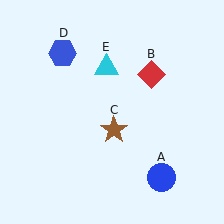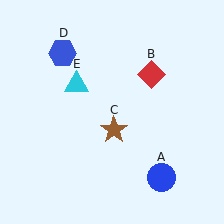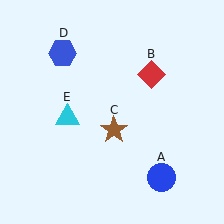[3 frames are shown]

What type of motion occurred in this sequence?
The cyan triangle (object E) rotated counterclockwise around the center of the scene.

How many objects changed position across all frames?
1 object changed position: cyan triangle (object E).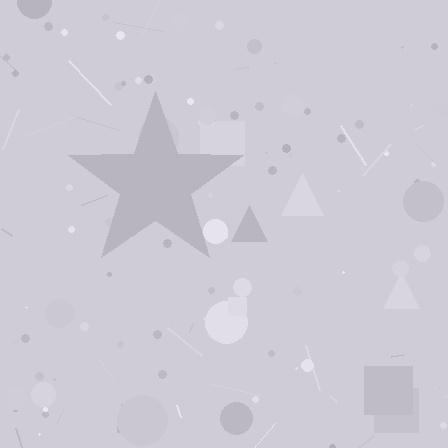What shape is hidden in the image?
A star is hidden in the image.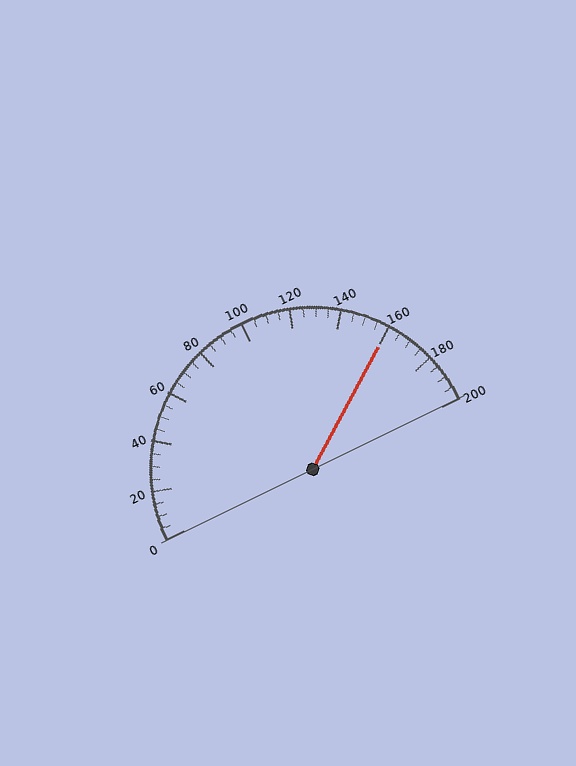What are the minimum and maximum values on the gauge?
The gauge ranges from 0 to 200.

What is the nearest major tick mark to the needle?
The nearest major tick mark is 160.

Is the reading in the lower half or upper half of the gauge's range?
The reading is in the upper half of the range (0 to 200).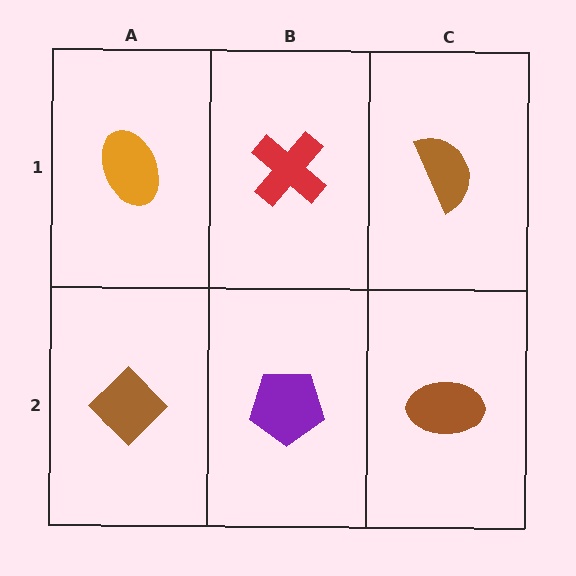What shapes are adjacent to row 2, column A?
An orange ellipse (row 1, column A), a purple pentagon (row 2, column B).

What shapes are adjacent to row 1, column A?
A brown diamond (row 2, column A), a red cross (row 1, column B).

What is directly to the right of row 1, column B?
A brown semicircle.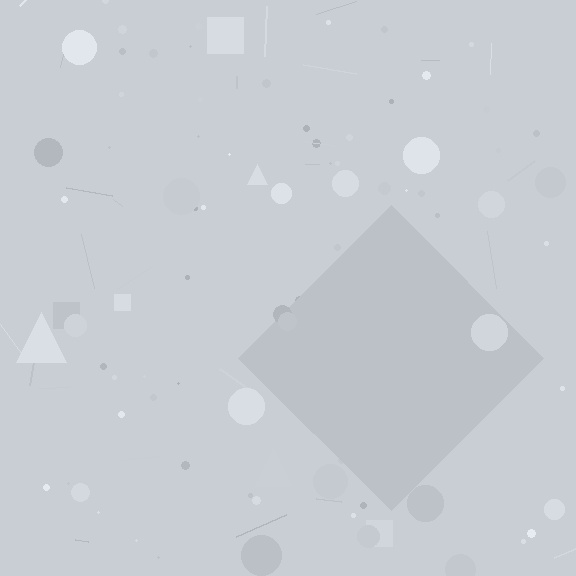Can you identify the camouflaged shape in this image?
The camouflaged shape is a diamond.